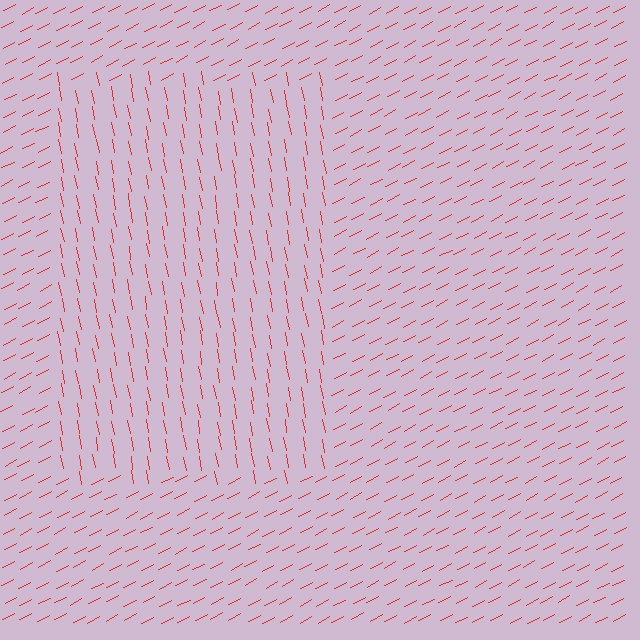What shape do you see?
I see a rectangle.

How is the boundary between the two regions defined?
The boundary is defined purely by a change in line orientation (approximately 73 degrees difference). All lines are the same color and thickness.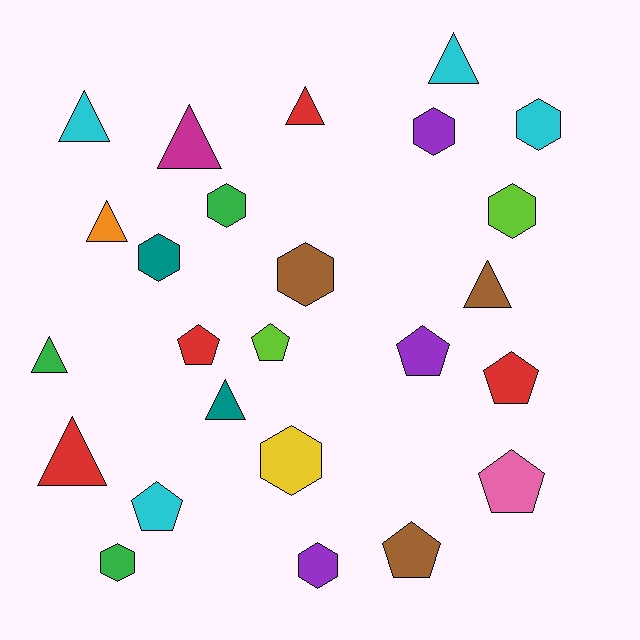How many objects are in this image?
There are 25 objects.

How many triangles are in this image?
There are 9 triangles.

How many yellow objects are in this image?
There is 1 yellow object.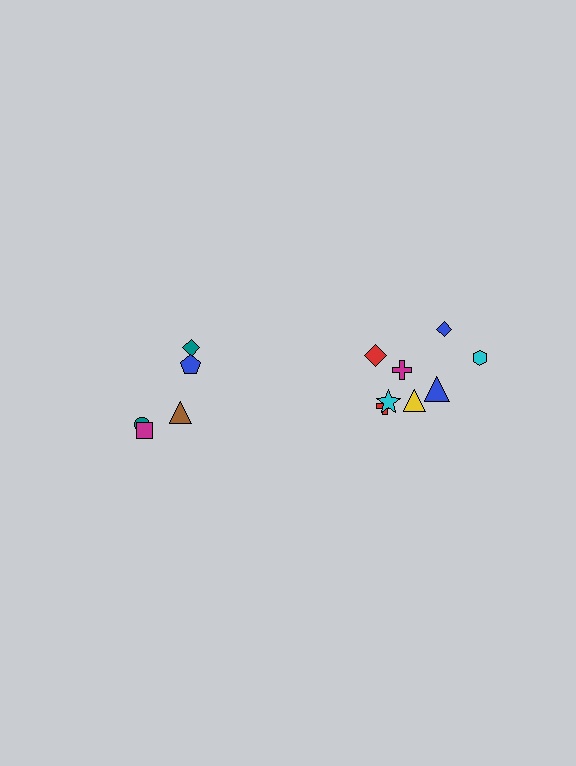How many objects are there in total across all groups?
There are 13 objects.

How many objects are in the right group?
There are 8 objects.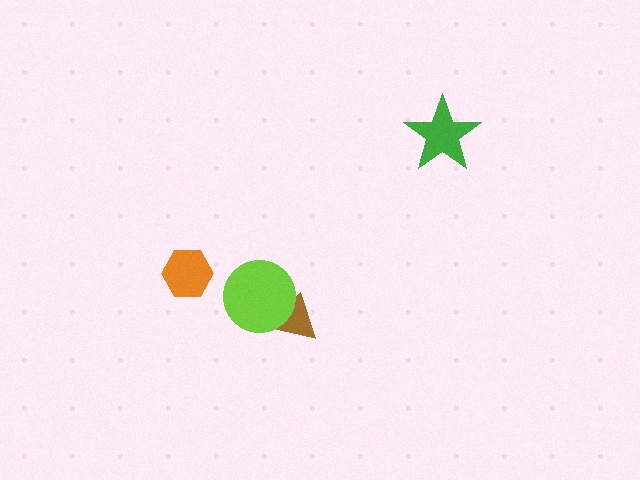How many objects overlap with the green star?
0 objects overlap with the green star.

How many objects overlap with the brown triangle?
1 object overlaps with the brown triangle.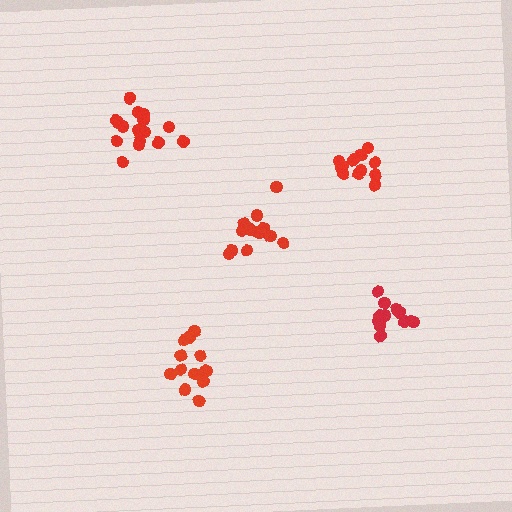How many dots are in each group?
Group 1: 14 dots, Group 2: 13 dots, Group 3: 17 dots, Group 4: 12 dots, Group 5: 15 dots (71 total).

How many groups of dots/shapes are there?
There are 5 groups.